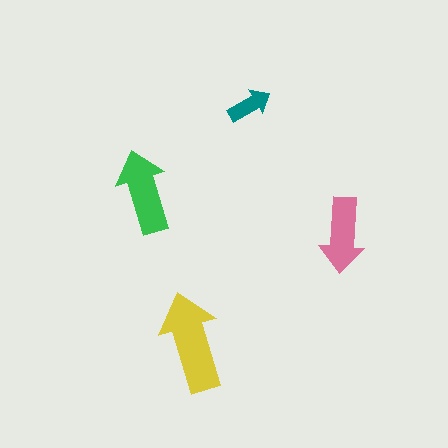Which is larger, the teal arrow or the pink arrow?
The pink one.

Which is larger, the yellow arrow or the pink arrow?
The yellow one.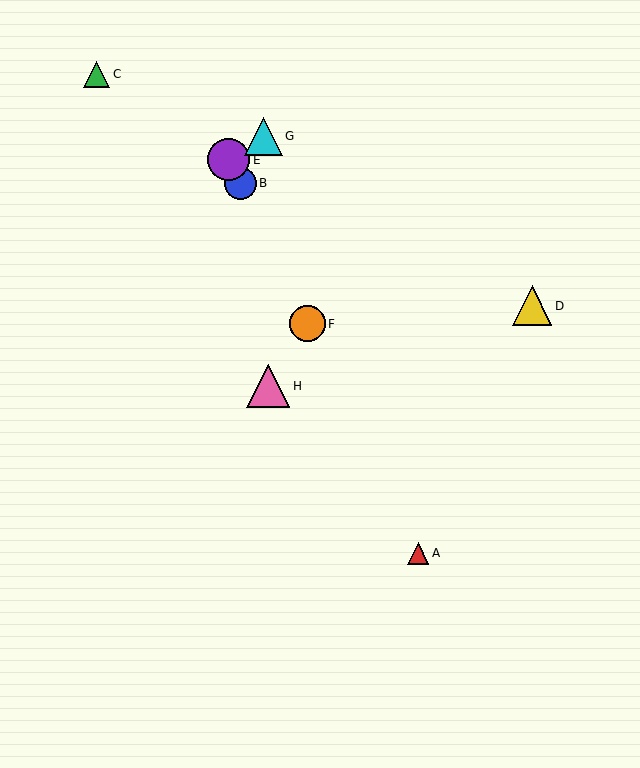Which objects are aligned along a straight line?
Objects A, B, E, F are aligned along a straight line.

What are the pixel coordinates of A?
Object A is at (418, 553).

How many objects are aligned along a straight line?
4 objects (A, B, E, F) are aligned along a straight line.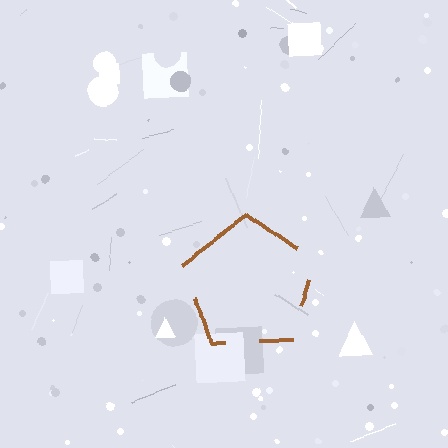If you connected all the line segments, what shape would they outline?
They would outline a pentagon.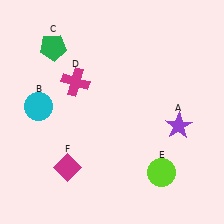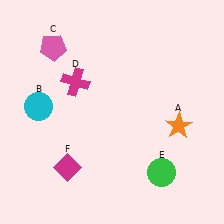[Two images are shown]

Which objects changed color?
A changed from purple to orange. C changed from green to pink. E changed from lime to green.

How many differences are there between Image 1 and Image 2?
There are 3 differences between the two images.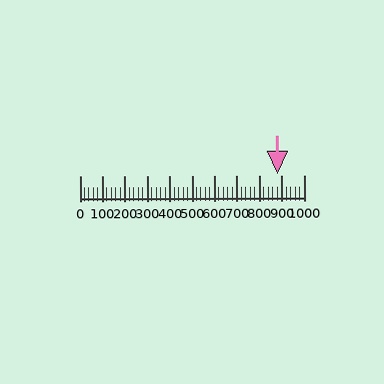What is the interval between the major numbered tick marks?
The major tick marks are spaced 100 units apart.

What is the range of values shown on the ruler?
The ruler shows values from 0 to 1000.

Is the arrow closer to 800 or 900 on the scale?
The arrow is closer to 900.